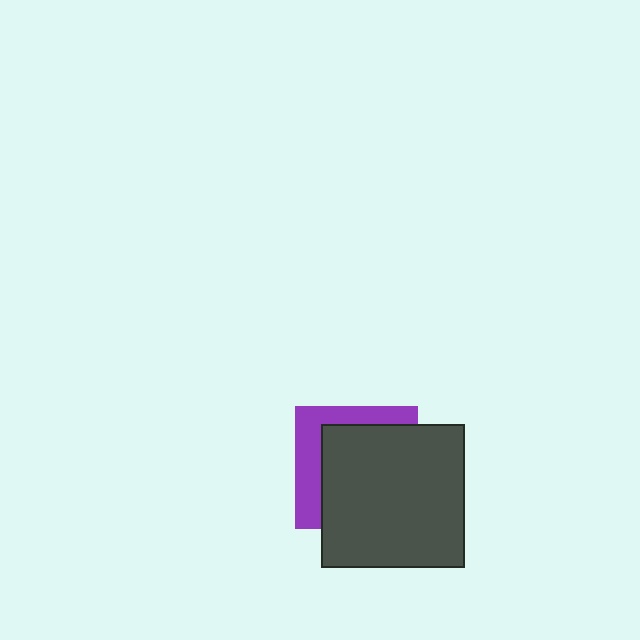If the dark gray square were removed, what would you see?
You would see the complete purple square.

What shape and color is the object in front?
The object in front is a dark gray square.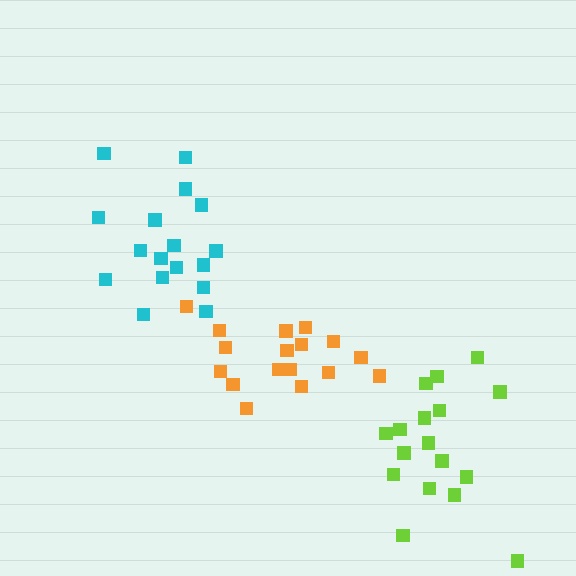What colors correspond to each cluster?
The clusters are colored: cyan, orange, lime.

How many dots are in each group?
Group 1: 17 dots, Group 2: 17 dots, Group 3: 17 dots (51 total).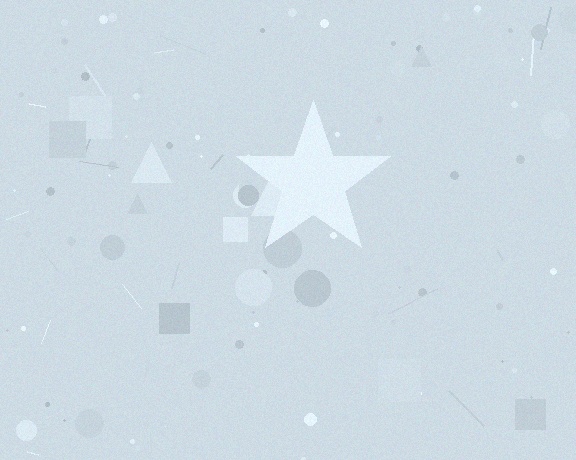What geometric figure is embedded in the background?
A star is embedded in the background.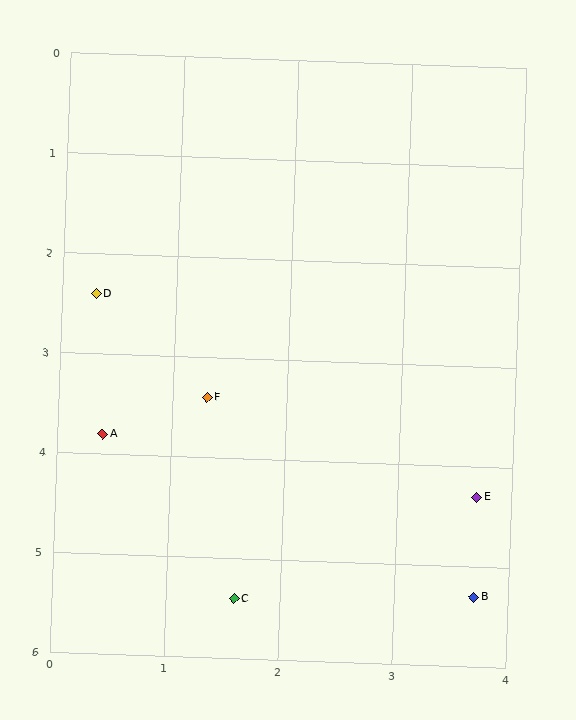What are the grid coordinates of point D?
Point D is at approximately (0.3, 2.4).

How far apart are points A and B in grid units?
Points A and B are about 3.6 grid units apart.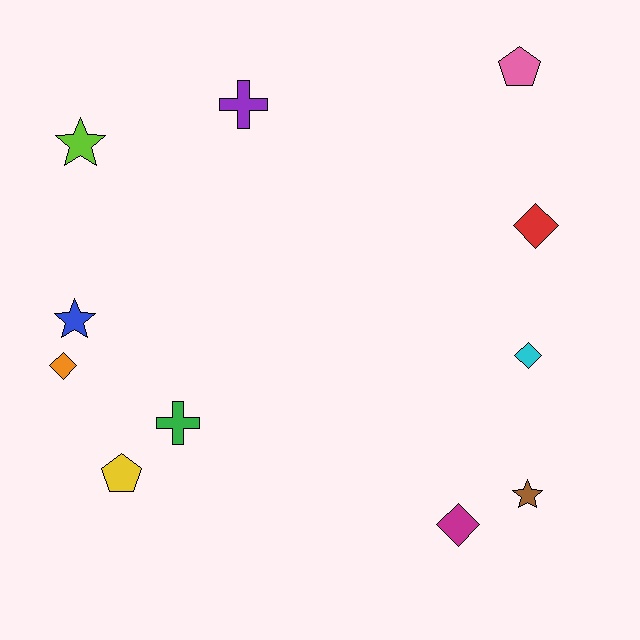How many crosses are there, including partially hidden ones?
There are 2 crosses.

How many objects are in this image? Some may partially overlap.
There are 11 objects.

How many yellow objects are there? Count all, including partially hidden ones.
There is 1 yellow object.